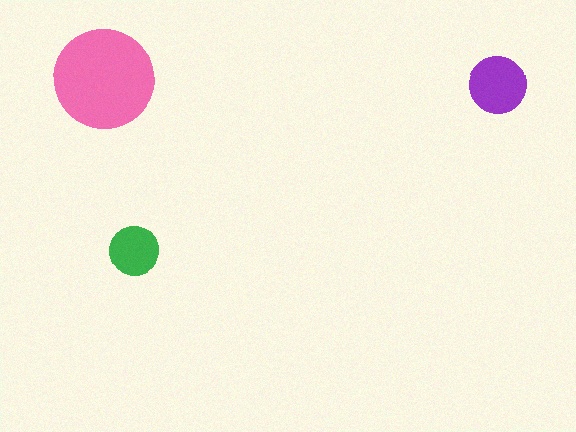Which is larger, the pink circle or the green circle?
The pink one.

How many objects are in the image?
There are 3 objects in the image.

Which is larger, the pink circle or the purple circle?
The pink one.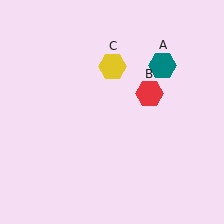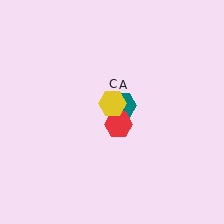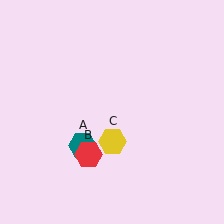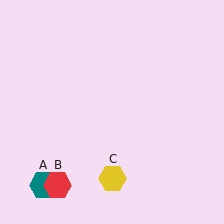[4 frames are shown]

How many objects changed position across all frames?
3 objects changed position: teal hexagon (object A), red hexagon (object B), yellow hexagon (object C).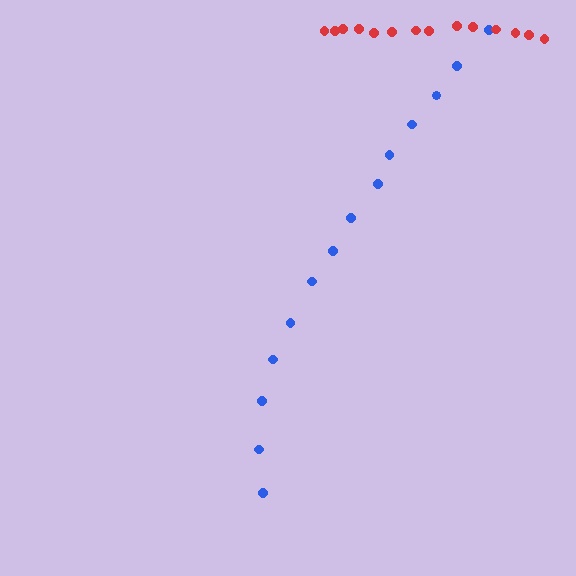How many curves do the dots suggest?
There are 2 distinct paths.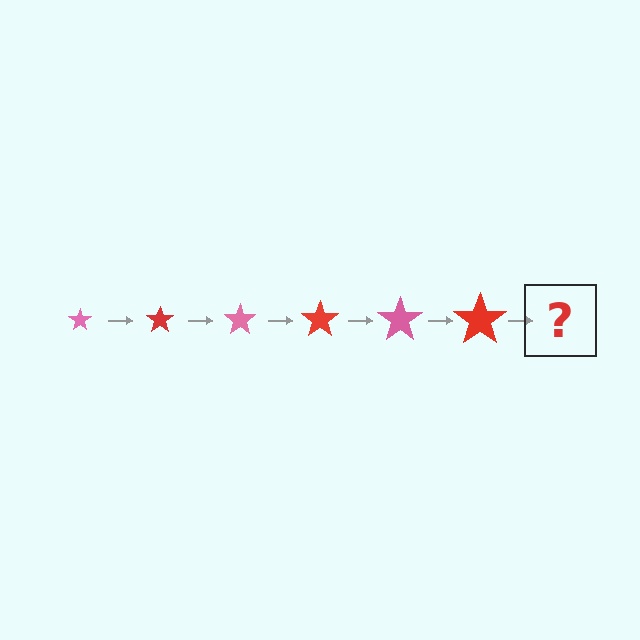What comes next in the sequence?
The next element should be a pink star, larger than the previous one.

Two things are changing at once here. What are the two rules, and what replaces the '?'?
The two rules are that the star grows larger each step and the color cycles through pink and red. The '?' should be a pink star, larger than the previous one.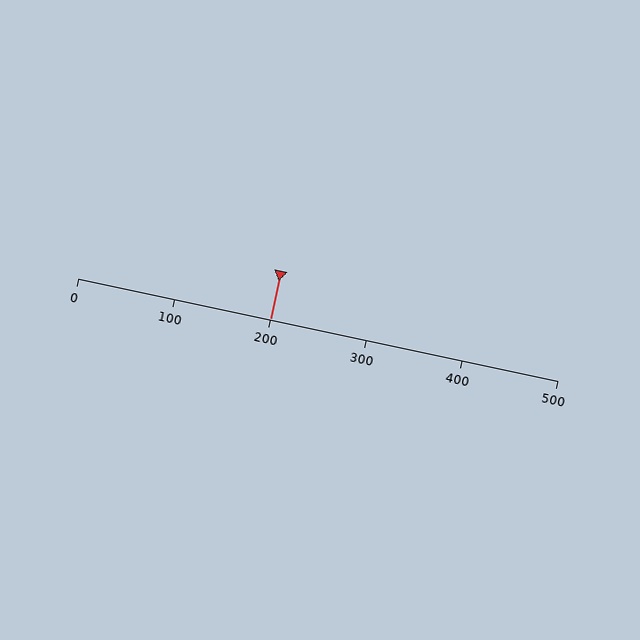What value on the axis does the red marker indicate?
The marker indicates approximately 200.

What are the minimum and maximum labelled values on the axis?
The axis runs from 0 to 500.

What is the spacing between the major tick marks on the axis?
The major ticks are spaced 100 apart.